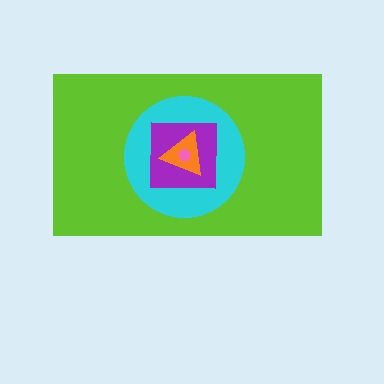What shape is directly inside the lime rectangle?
The cyan circle.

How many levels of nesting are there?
5.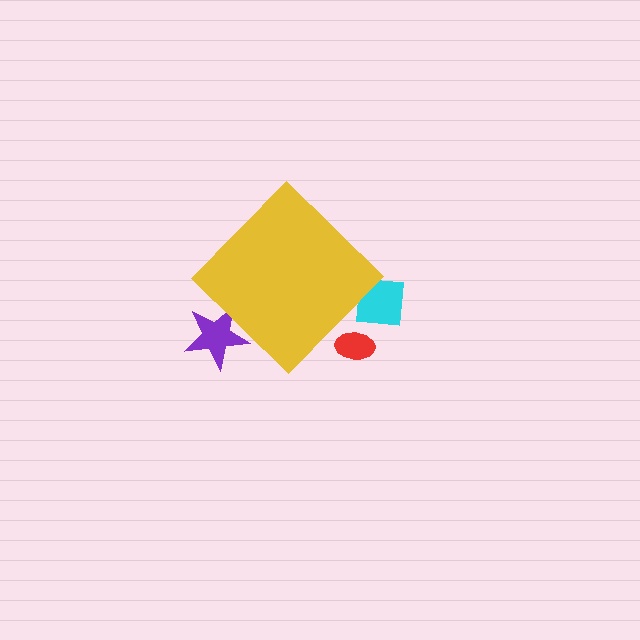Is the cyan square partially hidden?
Yes, the cyan square is partially hidden behind the yellow diamond.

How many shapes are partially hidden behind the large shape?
3 shapes are partially hidden.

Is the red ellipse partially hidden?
Yes, the red ellipse is partially hidden behind the yellow diamond.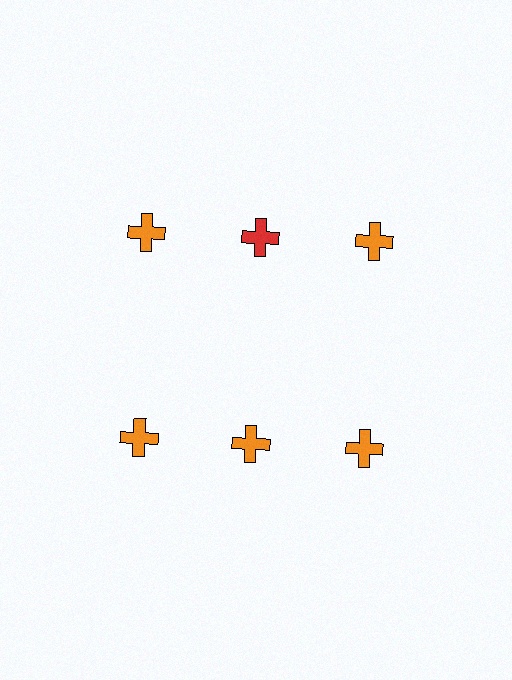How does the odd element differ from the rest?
It has a different color: red instead of orange.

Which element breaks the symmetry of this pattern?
The red cross in the top row, second from left column breaks the symmetry. All other shapes are orange crosses.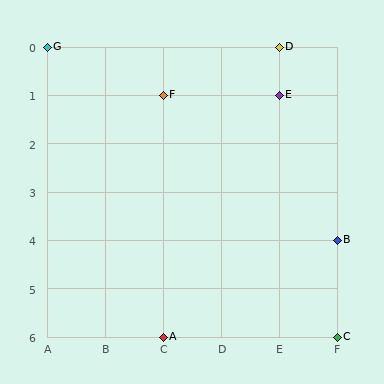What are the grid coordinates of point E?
Point E is at grid coordinates (E, 1).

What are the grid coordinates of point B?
Point B is at grid coordinates (F, 4).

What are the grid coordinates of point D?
Point D is at grid coordinates (E, 0).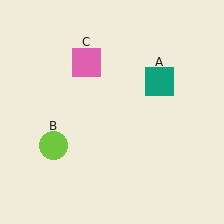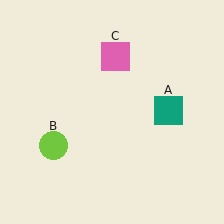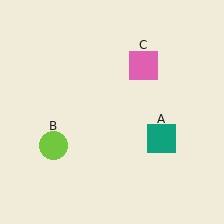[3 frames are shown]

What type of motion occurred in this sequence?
The teal square (object A), pink square (object C) rotated clockwise around the center of the scene.